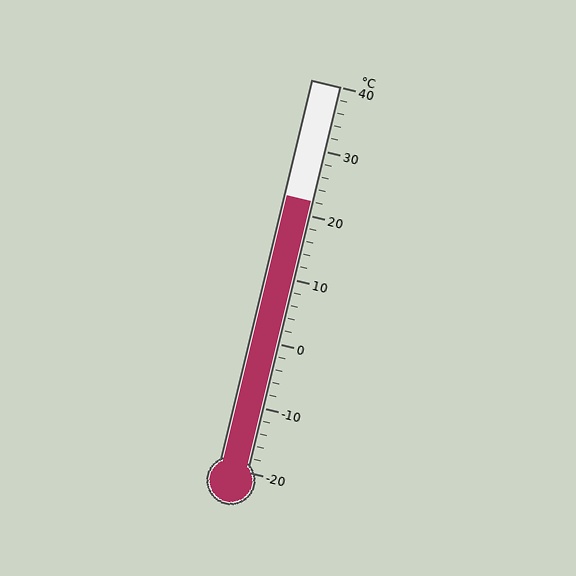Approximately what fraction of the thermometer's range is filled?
The thermometer is filled to approximately 70% of its range.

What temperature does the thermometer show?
The thermometer shows approximately 22°C.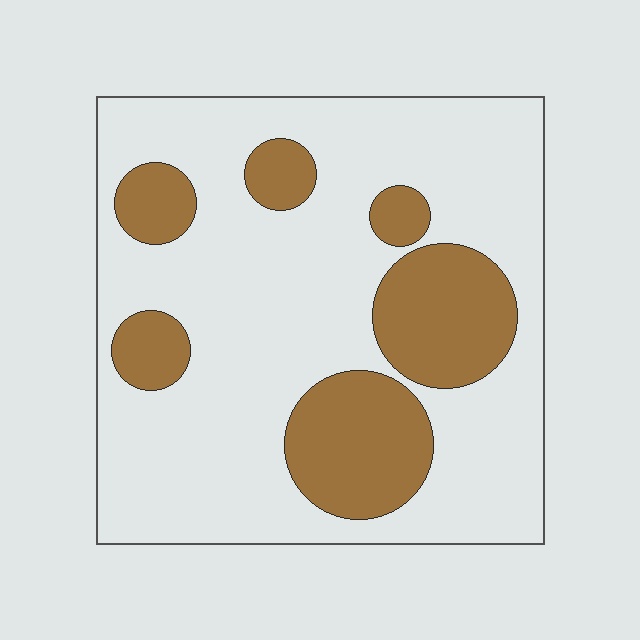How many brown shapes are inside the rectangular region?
6.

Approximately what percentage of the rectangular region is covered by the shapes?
Approximately 25%.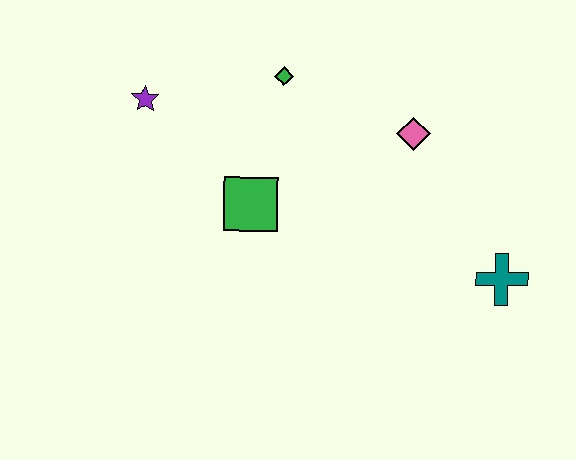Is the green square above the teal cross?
Yes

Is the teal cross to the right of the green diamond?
Yes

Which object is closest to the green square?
The green diamond is closest to the green square.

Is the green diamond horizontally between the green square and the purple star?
No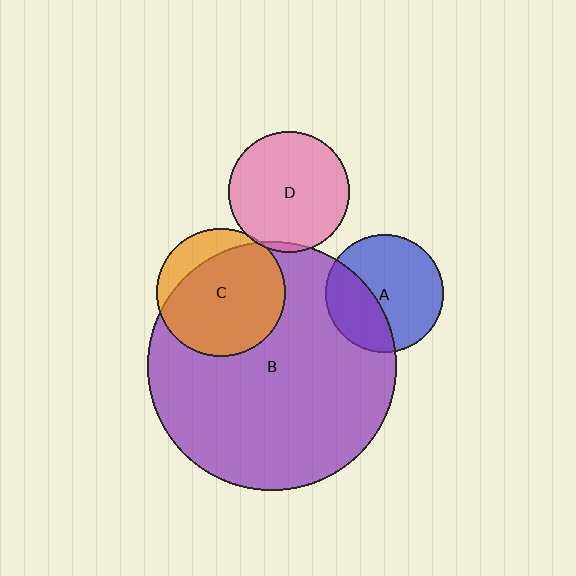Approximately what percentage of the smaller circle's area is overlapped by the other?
Approximately 5%.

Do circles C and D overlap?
Yes.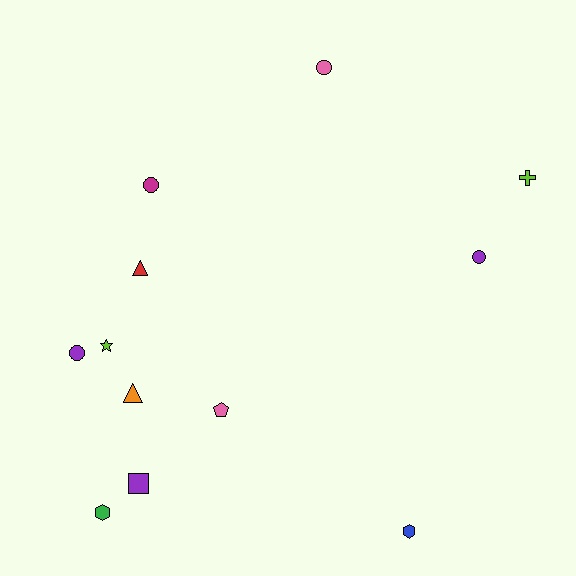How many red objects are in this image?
There is 1 red object.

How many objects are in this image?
There are 12 objects.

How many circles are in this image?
There are 4 circles.